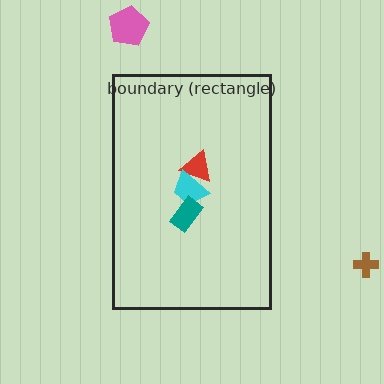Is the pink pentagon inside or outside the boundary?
Outside.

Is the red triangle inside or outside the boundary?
Inside.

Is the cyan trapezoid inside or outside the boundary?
Inside.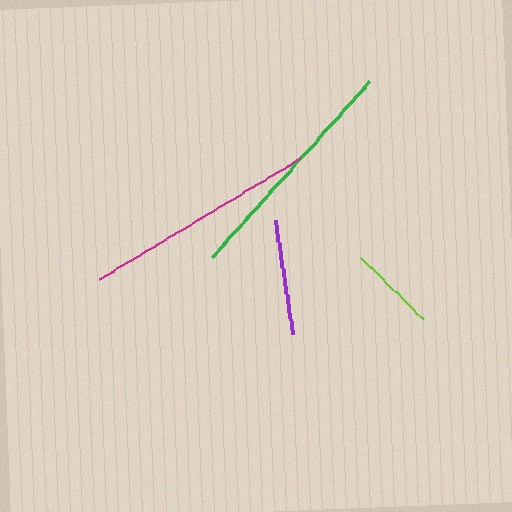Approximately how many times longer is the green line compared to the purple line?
The green line is approximately 2.0 times the length of the purple line.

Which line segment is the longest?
The green line is the longest at approximately 236 pixels.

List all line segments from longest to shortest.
From longest to shortest: green, magenta, purple, lime.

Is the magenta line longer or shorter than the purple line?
The magenta line is longer than the purple line.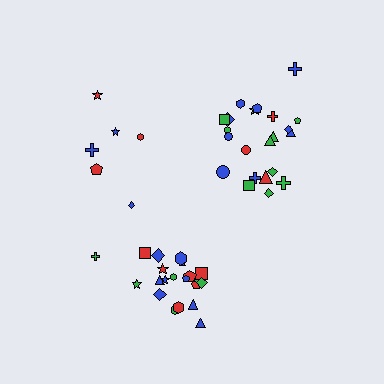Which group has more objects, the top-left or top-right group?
The top-right group.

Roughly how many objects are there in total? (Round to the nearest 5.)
Roughly 50 objects in total.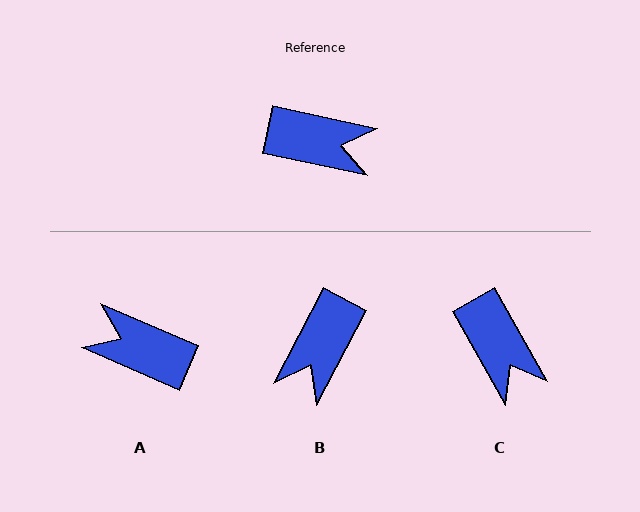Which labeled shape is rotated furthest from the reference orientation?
A, about 169 degrees away.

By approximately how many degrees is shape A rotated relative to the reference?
Approximately 169 degrees counter-clockwise.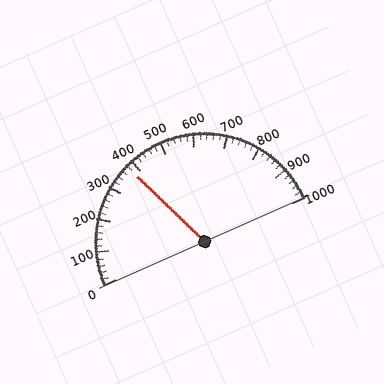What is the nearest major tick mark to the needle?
The nearest major tick mark is 400.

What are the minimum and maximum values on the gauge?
The gauge ranges from 0 to 1000.